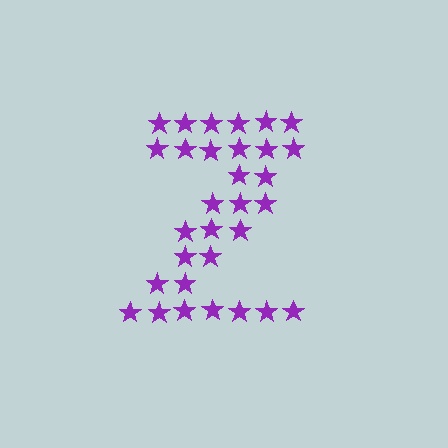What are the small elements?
The small elements are stars.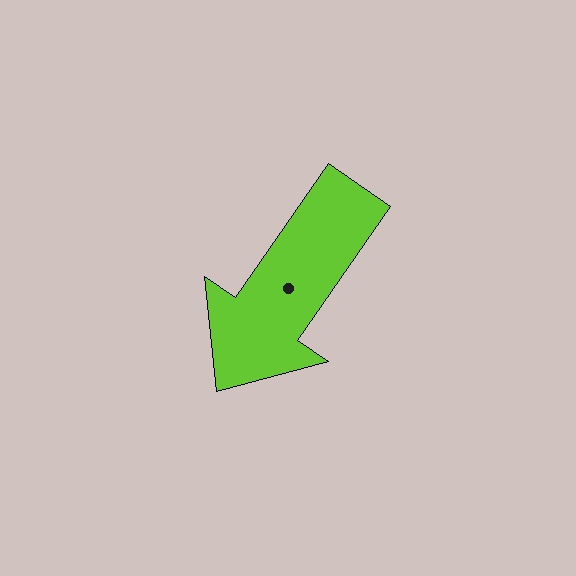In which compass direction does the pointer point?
Southwest.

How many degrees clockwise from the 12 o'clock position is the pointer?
Approximately 215 degrees.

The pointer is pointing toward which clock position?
Roughly 7 o'clock.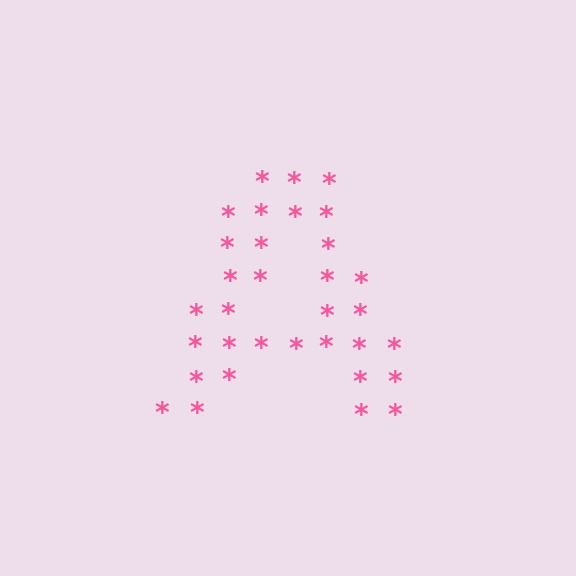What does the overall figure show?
The overall figure shows the letter A.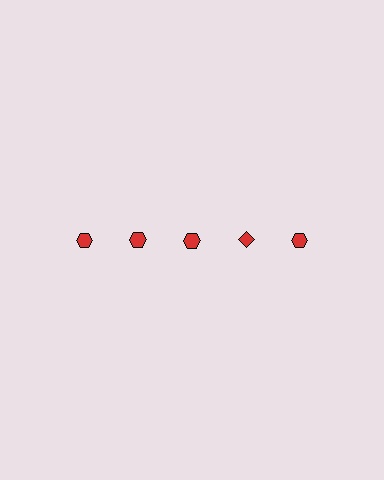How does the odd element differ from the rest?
It has a different shape: diamond instead of hexagon.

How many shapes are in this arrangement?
There are 5 shapes arranged in a grid pattern.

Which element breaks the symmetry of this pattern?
The red diamond in the top row, second from right column breaks the symmetry. All other shapes are red hexagons.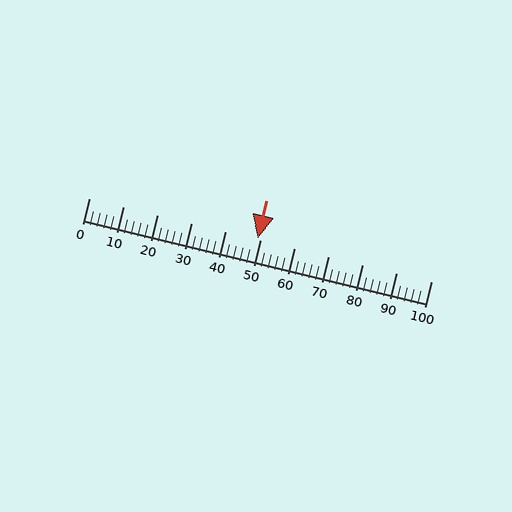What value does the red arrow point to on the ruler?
The red arrow points to approximately 49.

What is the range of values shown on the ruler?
The ruler shows values from 0 to 100.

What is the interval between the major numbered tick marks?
The major tick marks are spaced 10 units apart.